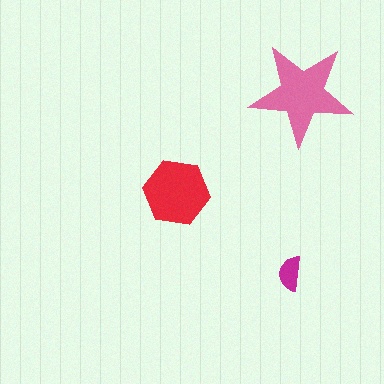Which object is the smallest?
The magenta semicircle.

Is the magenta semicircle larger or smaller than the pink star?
Smaller.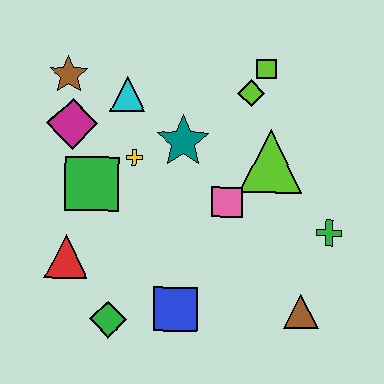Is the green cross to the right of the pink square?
Yes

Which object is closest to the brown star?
The magenta diamond is closest to the brown star.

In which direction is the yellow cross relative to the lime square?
The yellow cross is to the left of the lime square.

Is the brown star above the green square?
Yes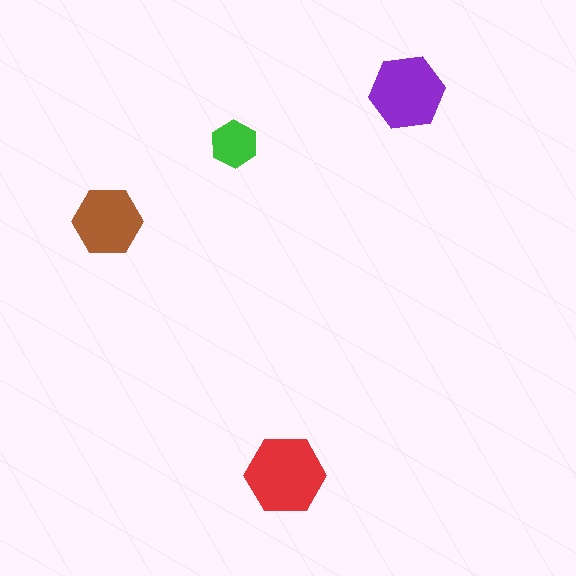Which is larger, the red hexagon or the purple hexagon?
The red one.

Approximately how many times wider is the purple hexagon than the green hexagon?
About 1.5 times wider.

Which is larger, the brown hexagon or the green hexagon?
The brown one.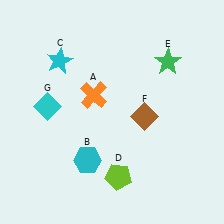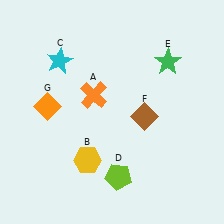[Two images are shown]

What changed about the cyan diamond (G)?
In Image 1, G is cyan. In Image 2, it changed to orange.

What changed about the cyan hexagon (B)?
In Image 1, B is cyan. In Image 2, it changed to yellow.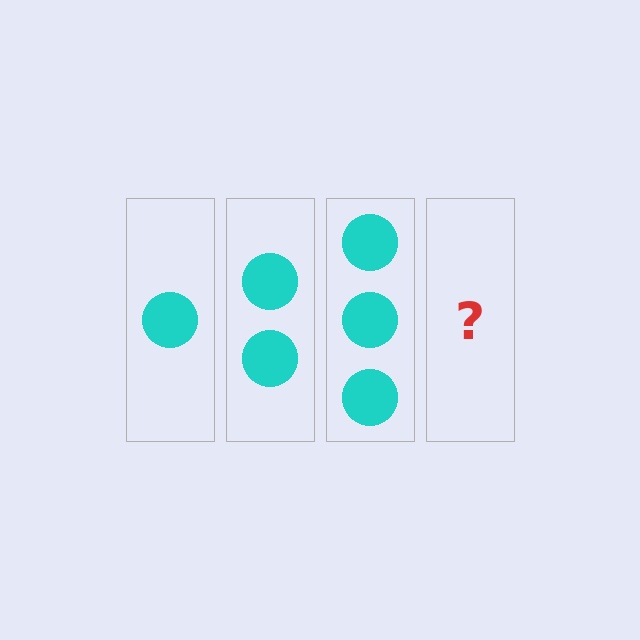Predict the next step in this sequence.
The next step is 4 circles.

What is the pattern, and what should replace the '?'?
The pattern is that each step adds one more circle. The '?' should be 4 circles.